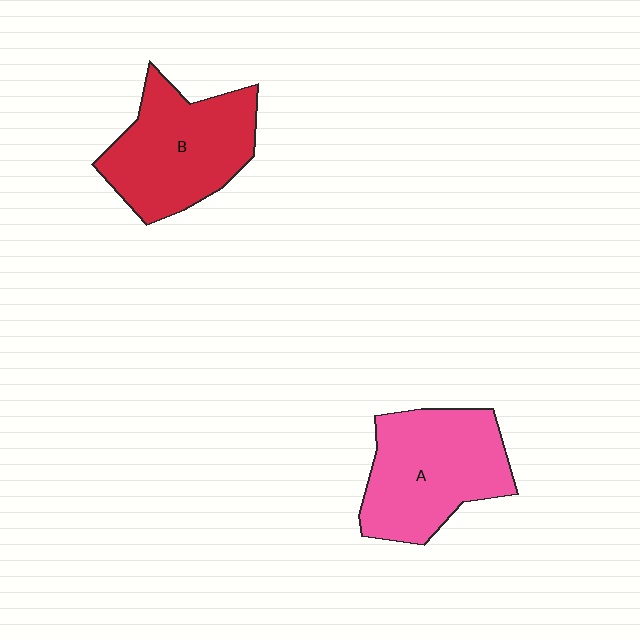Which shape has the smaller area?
Shape B (red).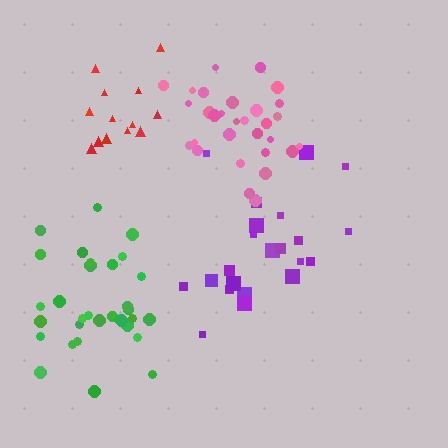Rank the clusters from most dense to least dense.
pink, green, red, purple.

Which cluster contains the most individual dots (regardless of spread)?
Green (31).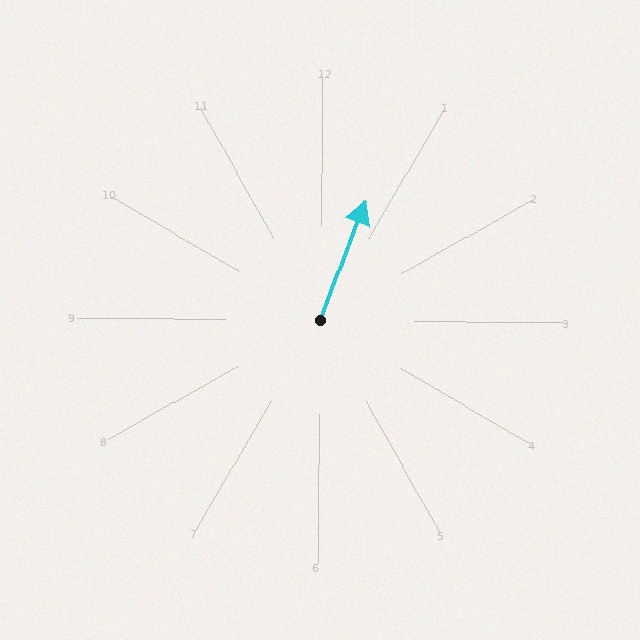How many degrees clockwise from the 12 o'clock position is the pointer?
Approximately 21 degrees.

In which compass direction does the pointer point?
North.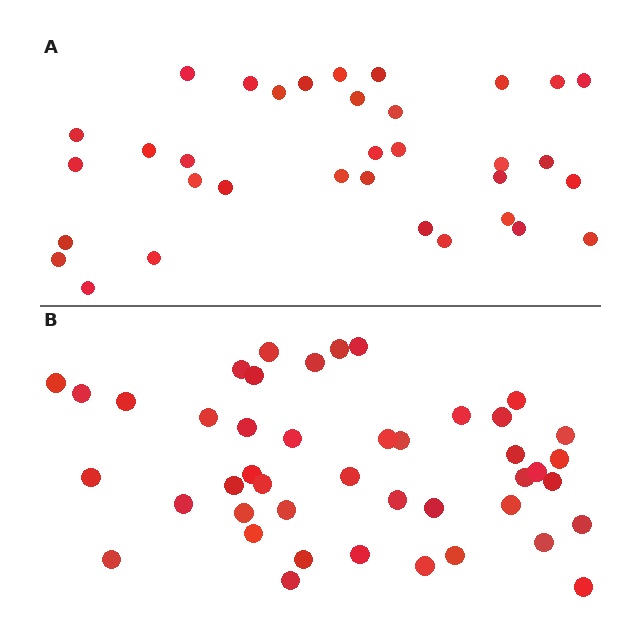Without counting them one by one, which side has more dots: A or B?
Region B (the bottom region) has more dots.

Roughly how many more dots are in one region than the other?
Region B has roughly 10 or so more dots than region A.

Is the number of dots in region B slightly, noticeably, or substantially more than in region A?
Region B has noticeably more, but not dramatically so. The ratio is roughly 1.3 to 1.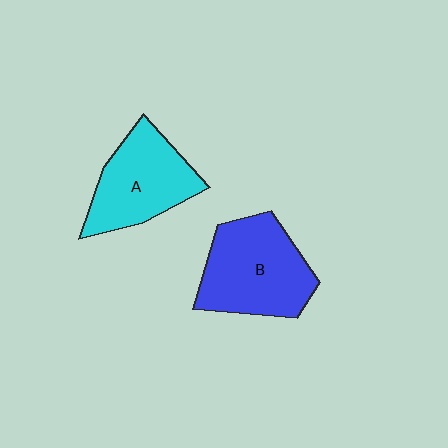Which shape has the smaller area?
Shape A (cyan).